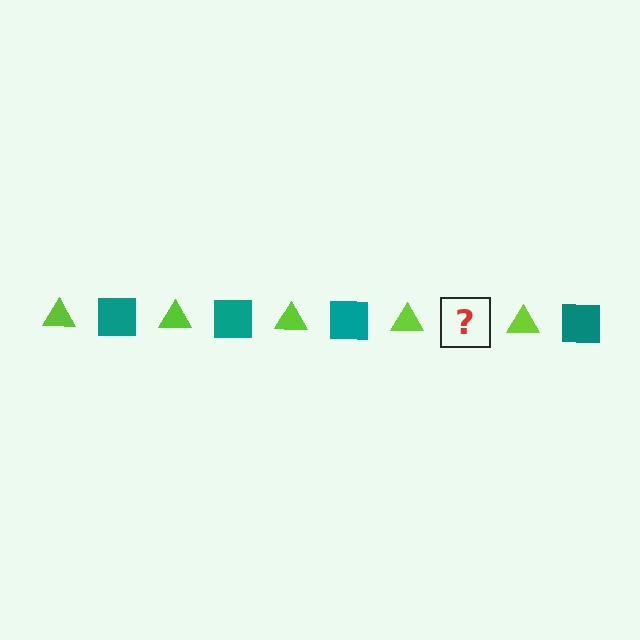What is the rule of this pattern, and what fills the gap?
The rule is that the pattern alternates between lime triangle and teal square. The gap should be filled with a teal square.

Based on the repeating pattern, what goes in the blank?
The blank should be a teal square.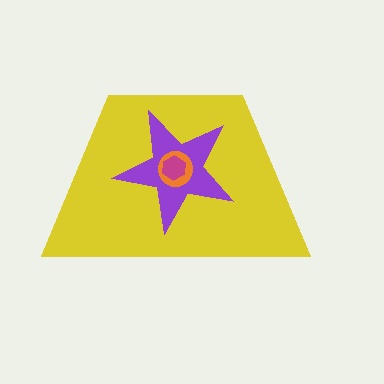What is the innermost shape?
The magenta hexagon.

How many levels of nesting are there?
4.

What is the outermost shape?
The yellow trapezoid.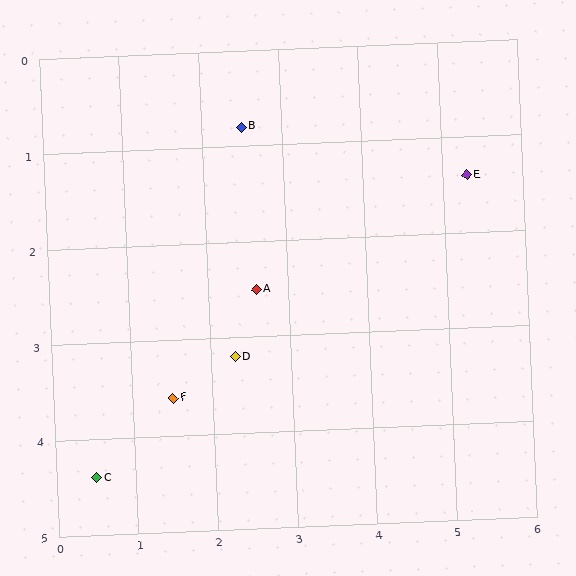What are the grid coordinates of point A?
Point A is at approximately (2.6, 2.5).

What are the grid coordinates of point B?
Point B is at approximately (2.5, 0.8).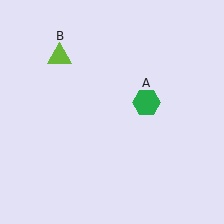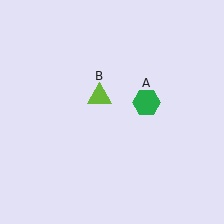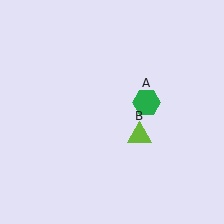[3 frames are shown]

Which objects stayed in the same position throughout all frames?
Green hexagon (object A) remained stationary.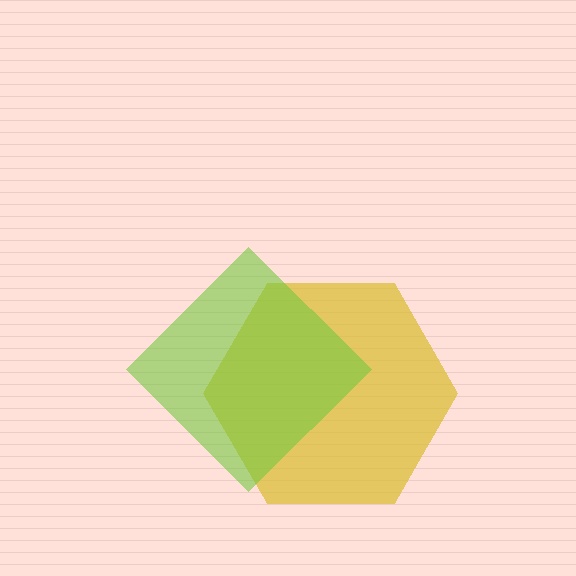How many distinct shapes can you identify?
There are 2 distinct shapes: a yellow hexagon, a lime diamond.